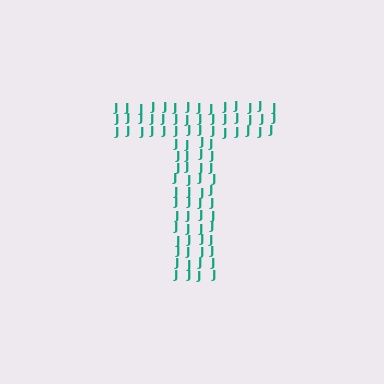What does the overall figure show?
The overall figure shows the letter T.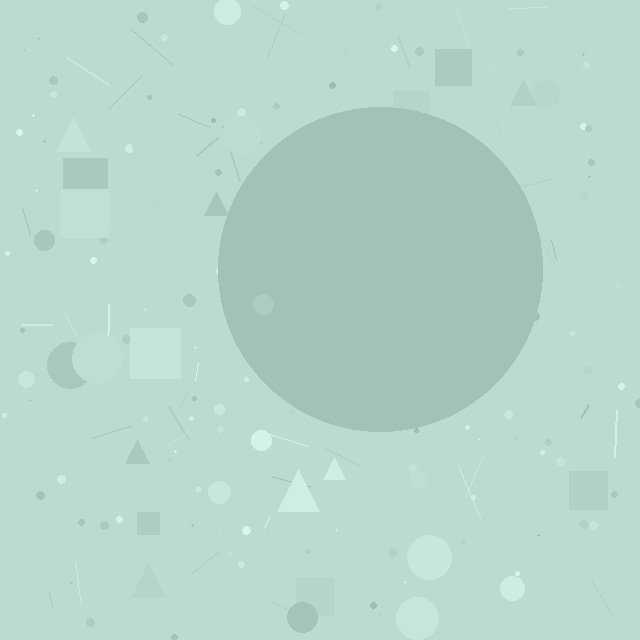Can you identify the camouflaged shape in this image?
The camouflaged shape is a circle.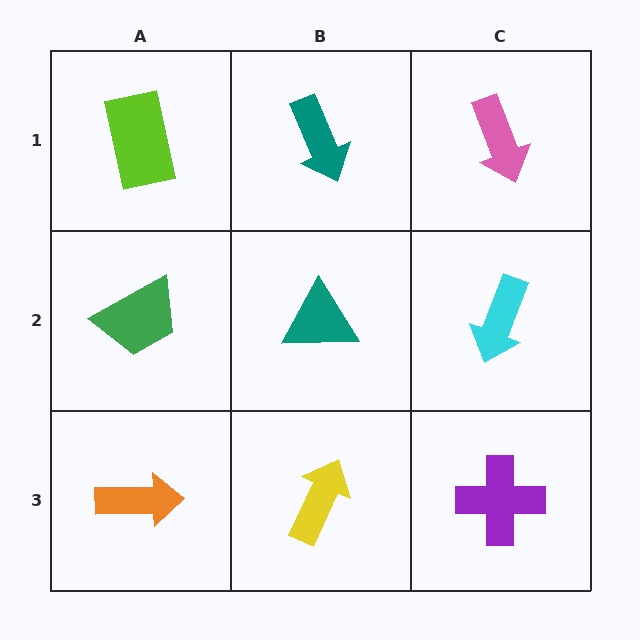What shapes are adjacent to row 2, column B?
A teal arrow (row 1, column B), a yellow arrow (row 3, column B), a green trapezoid (row 2, column A), a cyan arrow (row 2, column C).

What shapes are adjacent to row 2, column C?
A pink arrow (row 1, column C), a purple cross (row 3, column C), a teal triangle (row 2, column B).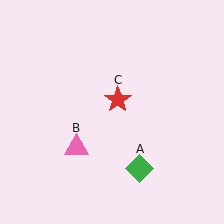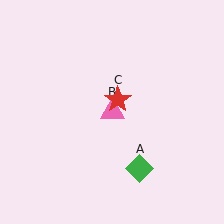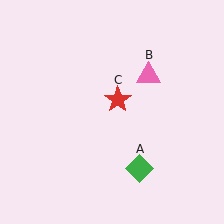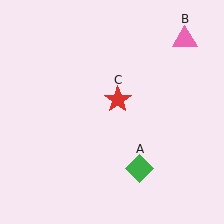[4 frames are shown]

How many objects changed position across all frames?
1 object changed position: pink triangle (object B).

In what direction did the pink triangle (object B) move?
The pink triangle (object B) moved up and to the right.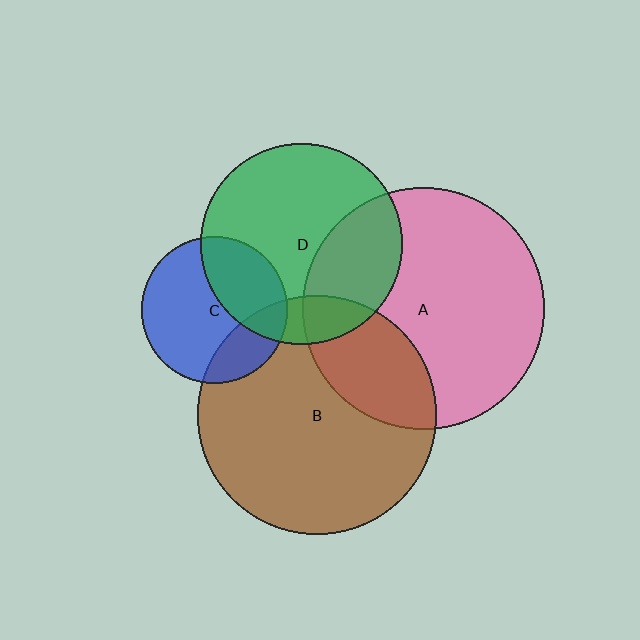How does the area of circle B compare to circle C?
Approximately 2.7 times.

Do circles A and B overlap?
Yes.